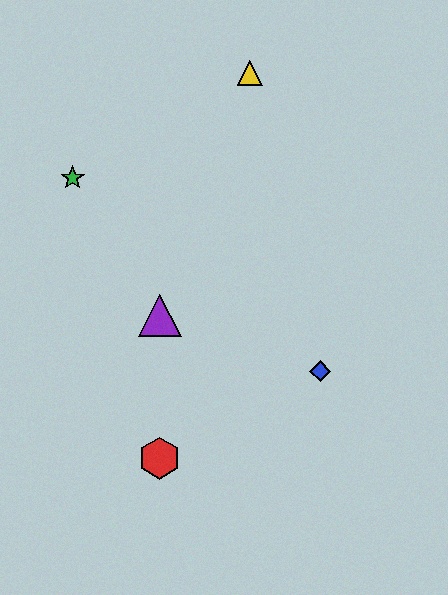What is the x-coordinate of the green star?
The green star is at x≈73.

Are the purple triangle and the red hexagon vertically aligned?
Yes, both are at x≈160.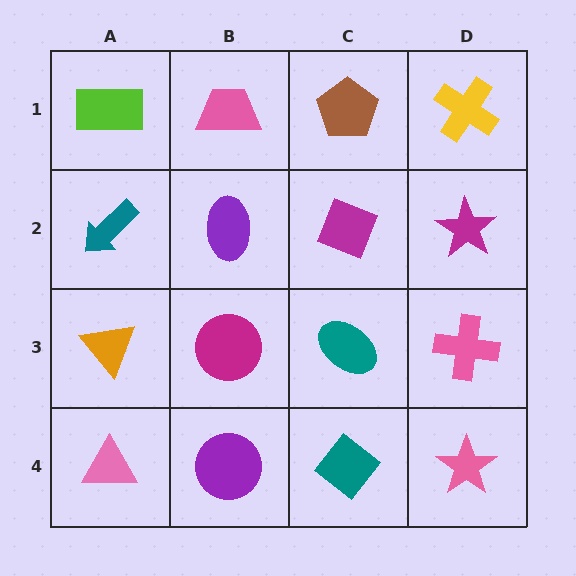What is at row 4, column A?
A pink triangle.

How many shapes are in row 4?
4 shapes.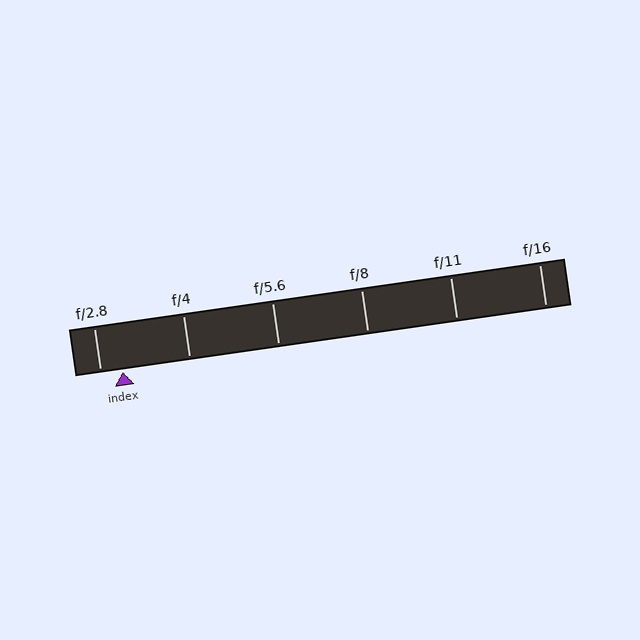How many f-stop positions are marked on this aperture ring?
There are 6 f-stop positions marked.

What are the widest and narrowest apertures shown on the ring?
The widest aperture shown is f/2.8 and the narrowest is f/16.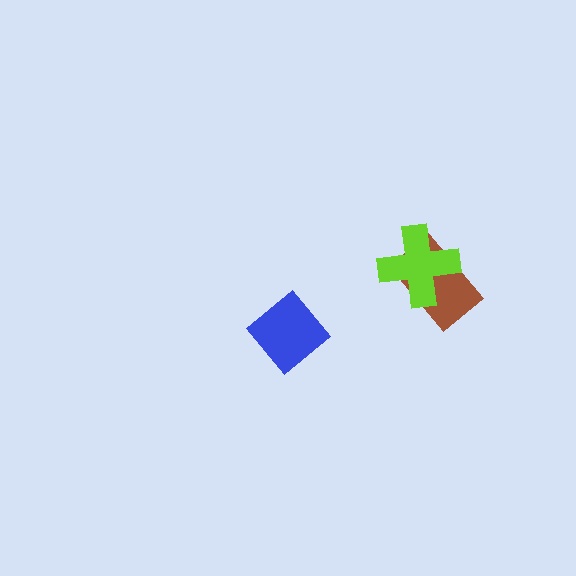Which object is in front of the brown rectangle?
The lime cross is in front of the brown rectangle.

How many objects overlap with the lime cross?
1 object overlaps with the lime cross.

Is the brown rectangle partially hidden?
Yes, it is partially covered by another shape.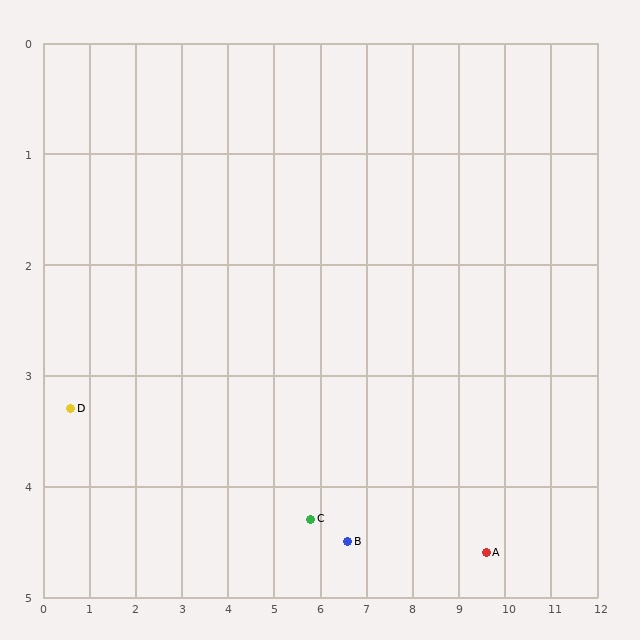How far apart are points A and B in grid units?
Points A and B are about 3.0 grid units apart.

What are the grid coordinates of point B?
Point B is at approximately (6.6, 4.5).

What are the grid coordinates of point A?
Point A is at approximately (9.6, 4.6).